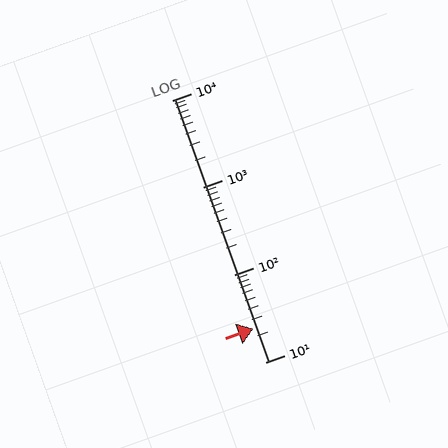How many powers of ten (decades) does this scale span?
The scale spans 3 decades, from 10 to 10000.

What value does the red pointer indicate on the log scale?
The pointer indicates approximately 24.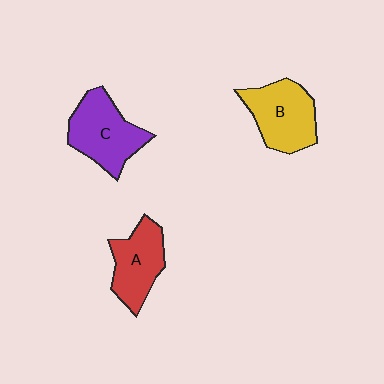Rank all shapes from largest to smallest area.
From largest to smallest: C (purple), B (yellow), A (red).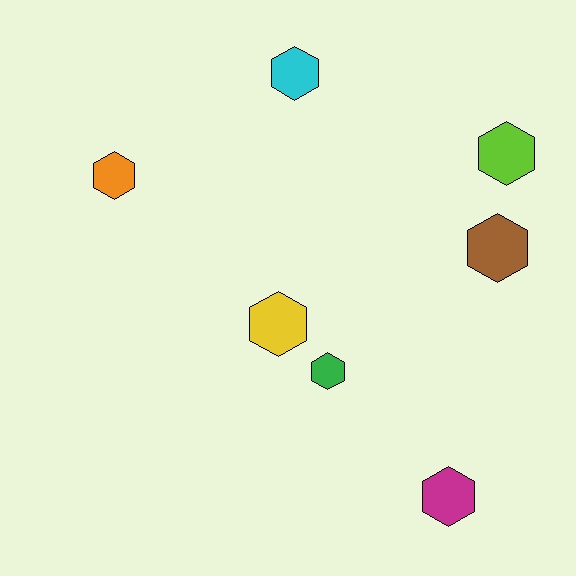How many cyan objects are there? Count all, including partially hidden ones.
There is 1 cyan object.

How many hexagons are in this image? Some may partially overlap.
There are 7 hexagons.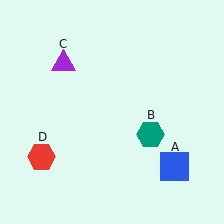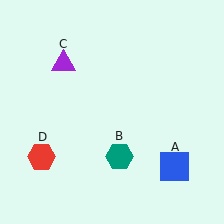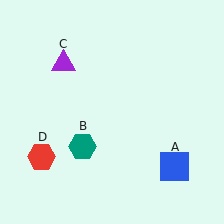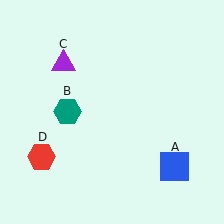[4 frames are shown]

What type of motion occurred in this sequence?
The teal hexagon (object B) rotated clockwise around the center of the scene.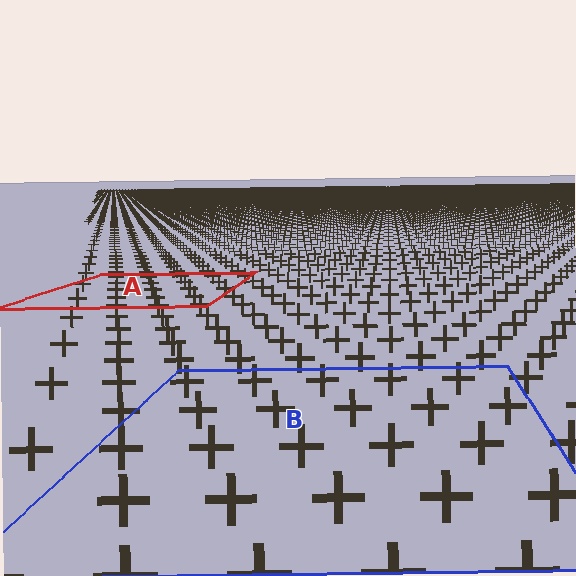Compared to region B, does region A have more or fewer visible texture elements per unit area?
Region A has more texture elements per unit area — they are packed more densely because it is farther away.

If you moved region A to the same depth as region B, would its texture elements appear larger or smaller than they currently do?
They would appear larger. At a closer depth, the same texture elements are projected at a bigger on-screen size.